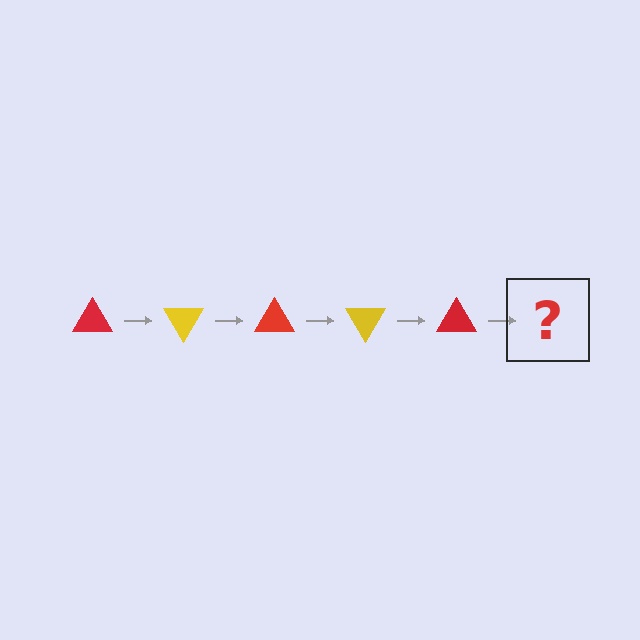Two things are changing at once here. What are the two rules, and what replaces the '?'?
The two rules are that it rotates 60 degrees each step and the color cycles through red and yellow. The '?' should be a yellow triangle, rotated 300 degrees from the start.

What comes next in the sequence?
The next element should be a yellow triangle, rotated 300 degrees from the start.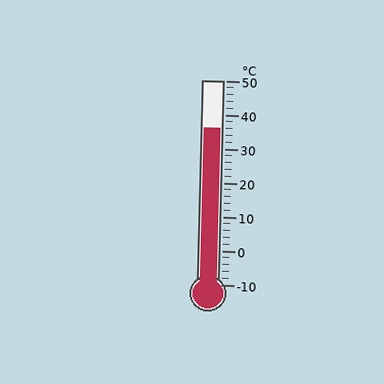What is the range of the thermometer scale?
The thermometer scale ranges from -10°C to 50°C.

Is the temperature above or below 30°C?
The temperature is above 30°C.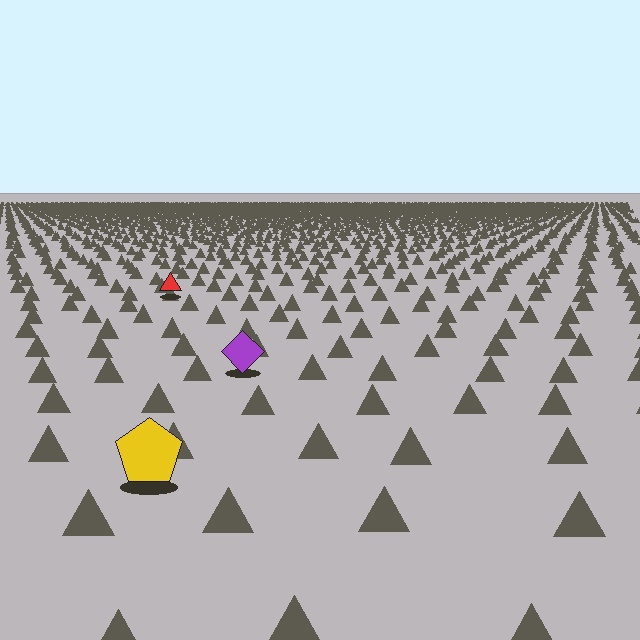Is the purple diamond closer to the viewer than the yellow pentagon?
No. The yellow pentagon is closer — you can tell from the texture gradient: the ground texture is coarser near it.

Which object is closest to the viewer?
The yellow pentagon is closest. The texture marks near it are larger and more spread out.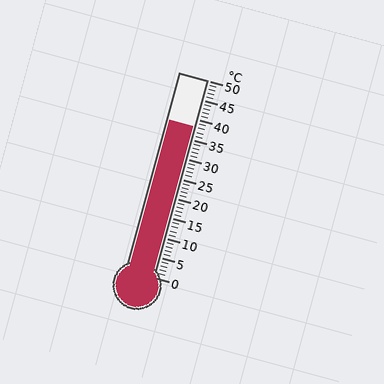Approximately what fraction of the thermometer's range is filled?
The thermometer is filled to approximately 75% of its range.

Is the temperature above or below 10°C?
The temperature is above 10°C.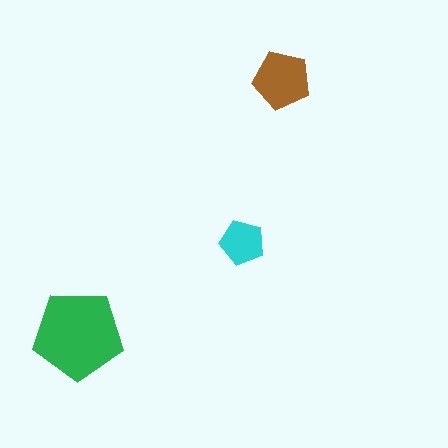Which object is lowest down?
The green pentagon is bottommost.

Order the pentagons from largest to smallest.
the green one, the brown one, the cyan one.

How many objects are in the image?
There are 3 objects in the image.